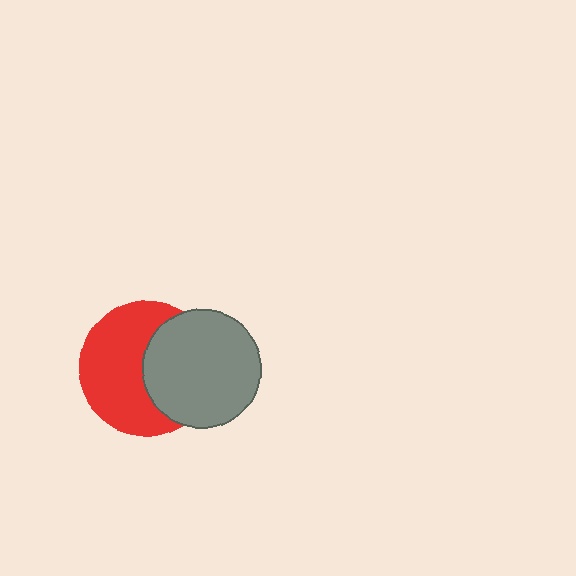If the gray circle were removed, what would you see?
You would see the complete red circle.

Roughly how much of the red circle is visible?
About half of it is visible (roughly 59%).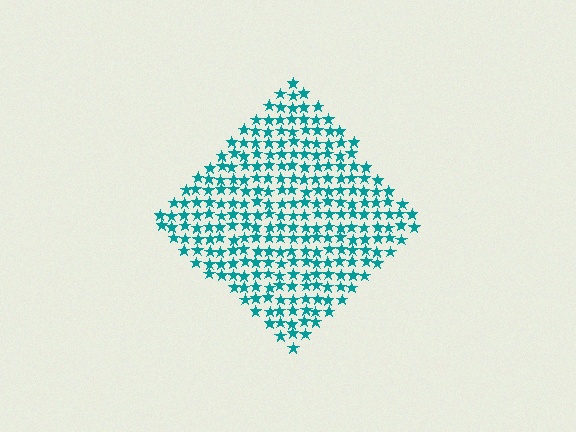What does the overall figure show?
The overall figure shows a diamond.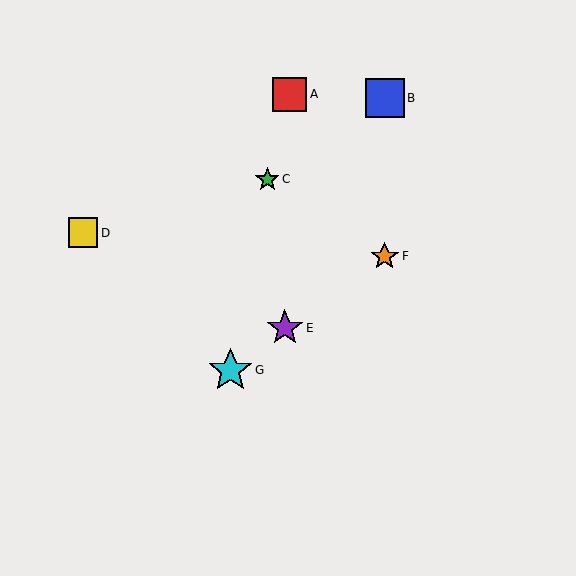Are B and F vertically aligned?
Yes, both are at x≈385.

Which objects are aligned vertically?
Objects B, F are aligned vertically.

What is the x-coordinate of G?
Object G is at x≈230.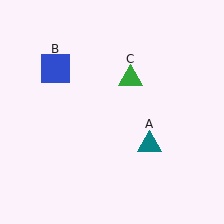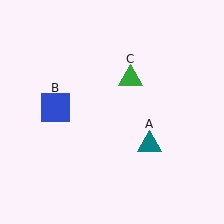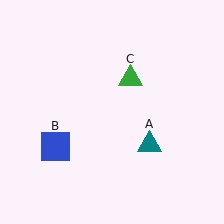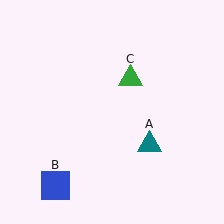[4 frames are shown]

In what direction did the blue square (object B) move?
The blue square (object B) moved down.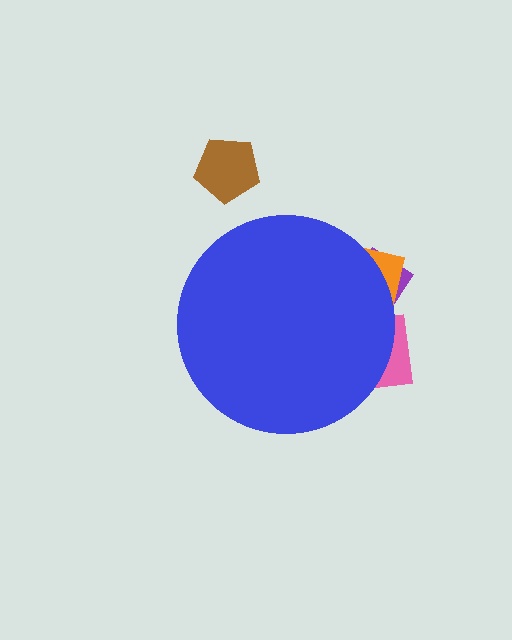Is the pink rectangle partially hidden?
Yes, the pink rectangle is partially hidden behind the blue circle.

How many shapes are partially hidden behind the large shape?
3 shapes are partially hidden.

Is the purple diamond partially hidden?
Yes, the purple diamond is partially hidden behind the blue circle.